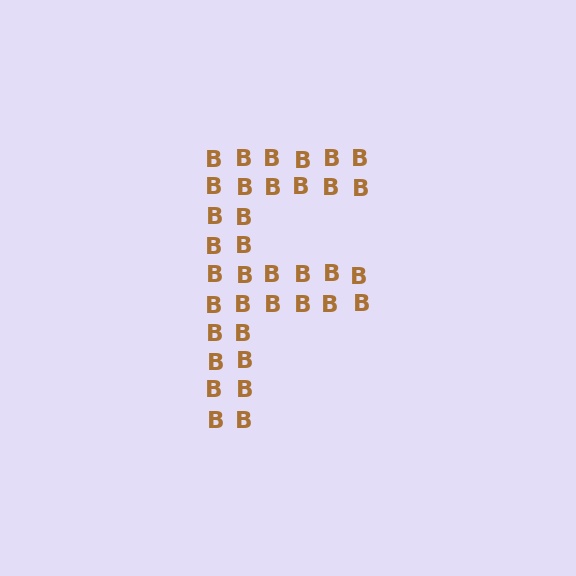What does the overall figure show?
The overall figure shows the letter F.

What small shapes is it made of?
It is made of small letter B's.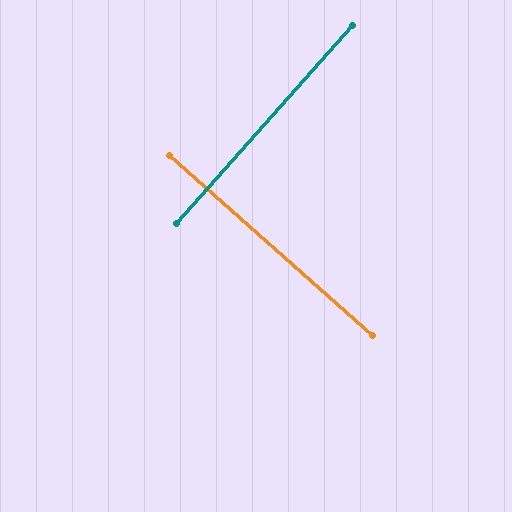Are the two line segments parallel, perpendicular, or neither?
Perpendicular — they meet at approximately 90°.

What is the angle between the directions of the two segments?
Approximately 90 degrees.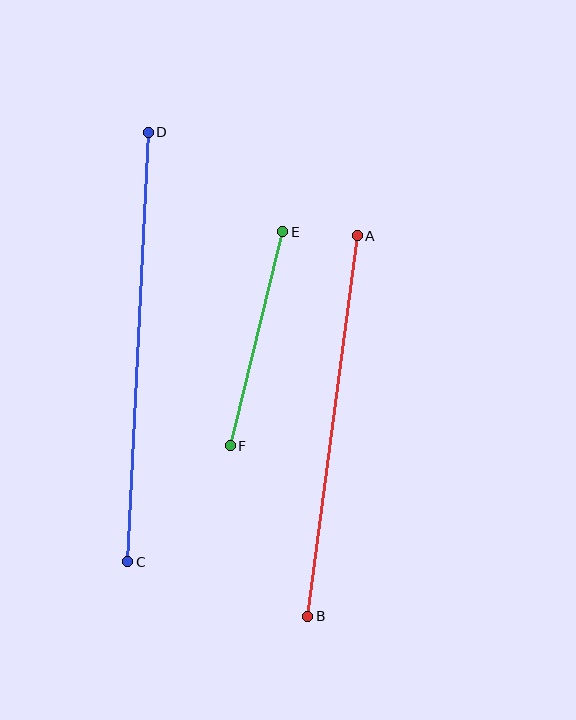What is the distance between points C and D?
The distance is approximately 430 pixels.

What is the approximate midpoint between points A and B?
The midpoint is at approximately (332, 426) pixels.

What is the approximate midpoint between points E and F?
The midpoint is at approximately (257, 339) pixels.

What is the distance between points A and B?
The distance is approximately 384 pixels.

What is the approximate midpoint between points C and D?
The midpoint is at approximately (138, 347) pixels.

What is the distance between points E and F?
The distance is approximately 220 pixels.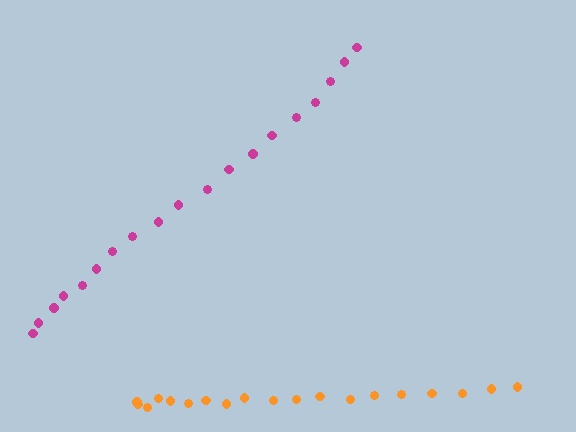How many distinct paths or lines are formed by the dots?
There are 2 distinct paths.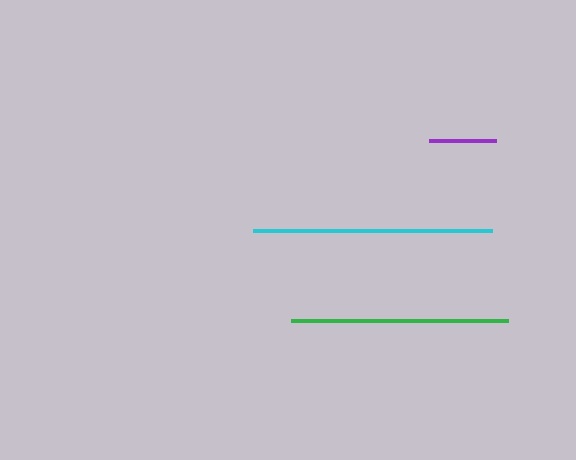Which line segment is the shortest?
The purple line is the shortest at approximately 67 pixels.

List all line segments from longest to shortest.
From longest to shortest: cyan, green, purple.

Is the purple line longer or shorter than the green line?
The green line is longer than the purple line.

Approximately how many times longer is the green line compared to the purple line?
The green line is approximately 3.2 times the length of the purple line.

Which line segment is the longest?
The cyan line is the longest at approximately 238 pixels.